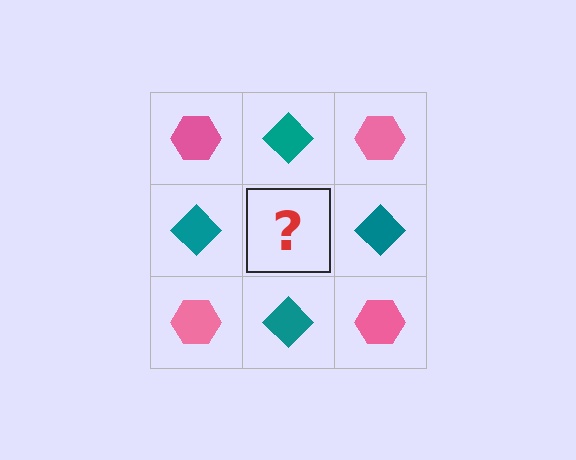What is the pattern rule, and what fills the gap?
The rule is that it alternates pink hexagon and teal diamond in a checkerboard pattern. The gap should be filled with a pink hexagon.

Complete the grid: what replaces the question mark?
The question mark should be replaced with a pink hexagon.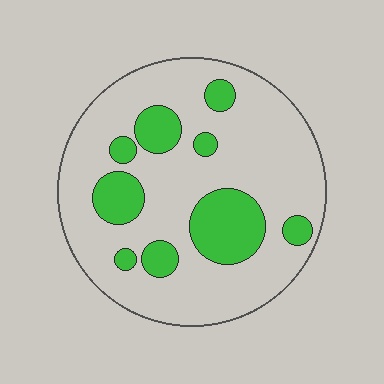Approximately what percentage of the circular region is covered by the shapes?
Approximately 25%.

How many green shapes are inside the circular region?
9.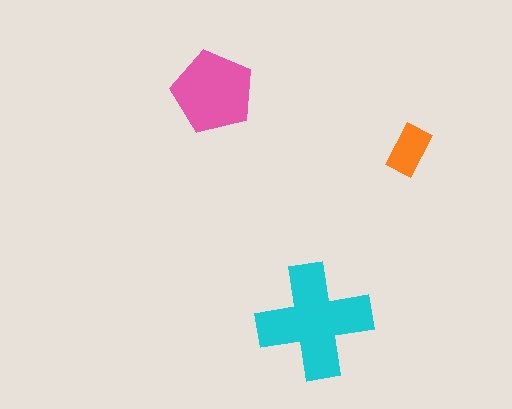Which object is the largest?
The cyan cross.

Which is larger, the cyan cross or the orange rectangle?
The cyan cross.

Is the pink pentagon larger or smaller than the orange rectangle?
Larger.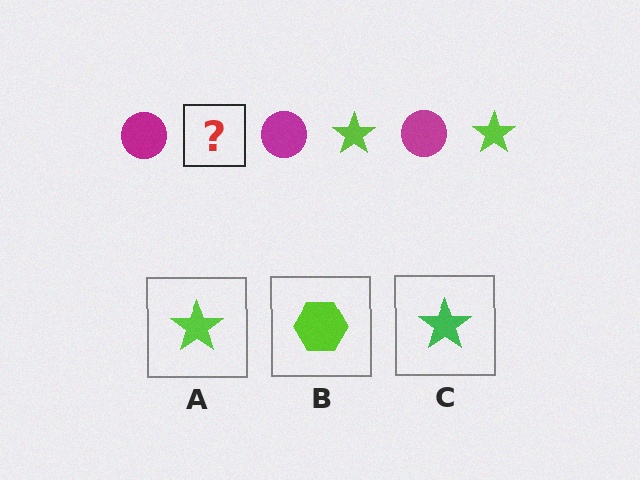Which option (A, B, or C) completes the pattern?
A.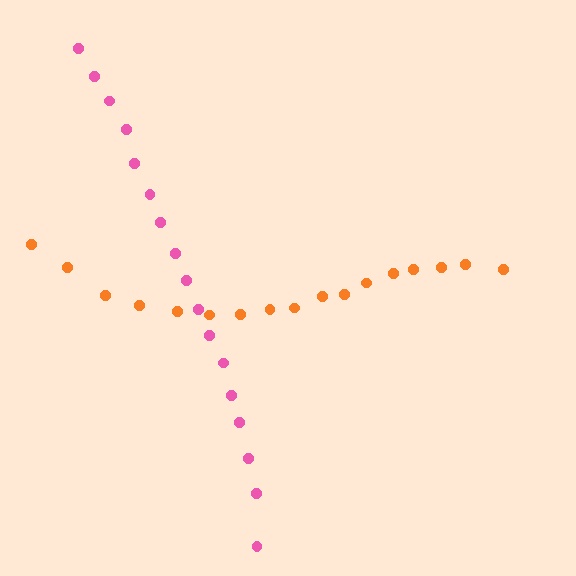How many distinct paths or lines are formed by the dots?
There are 2 distinct paths.